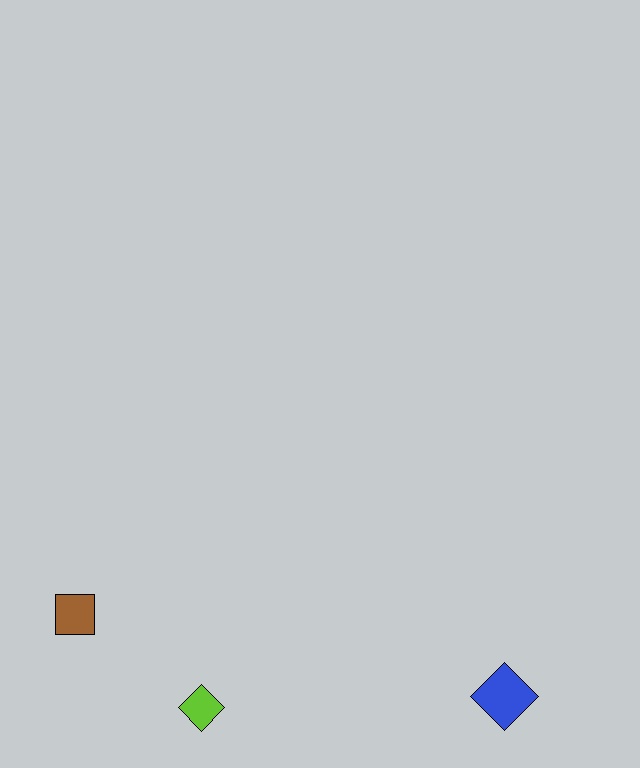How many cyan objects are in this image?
There are no cyan objects.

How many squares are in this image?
There is 1 square.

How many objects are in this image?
There are 3 objects.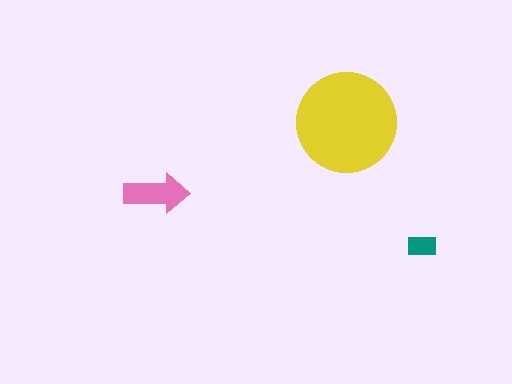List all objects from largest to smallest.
The yellow circle, the pink arrow, the teal rectangle.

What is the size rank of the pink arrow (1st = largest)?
2nd.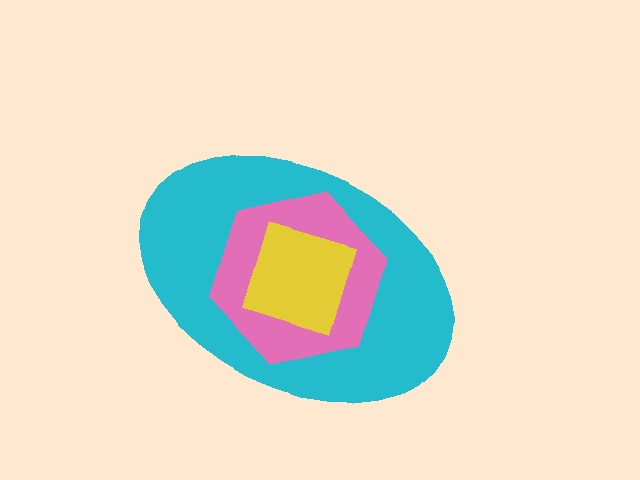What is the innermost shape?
The yellow square.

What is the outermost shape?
The cyan ellipse.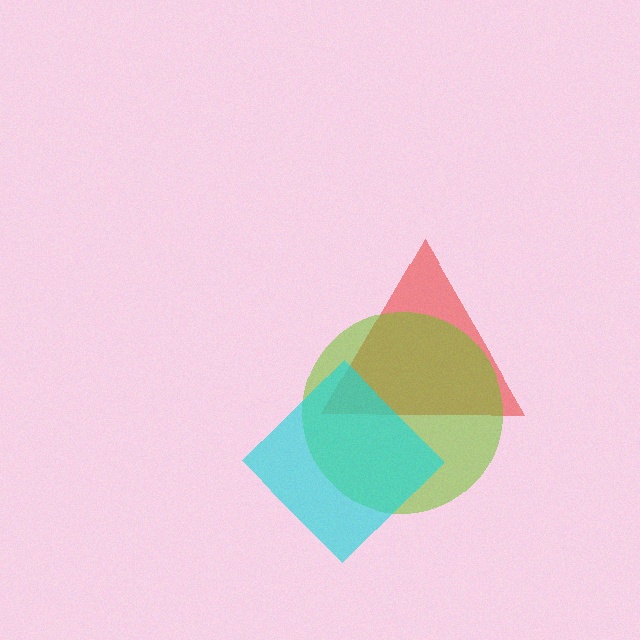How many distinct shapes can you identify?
There are 3 distinct shapes: a red triangle, a lime circle, a cyan diamond.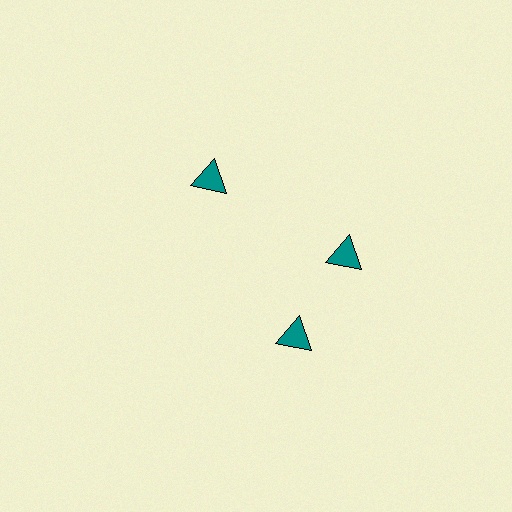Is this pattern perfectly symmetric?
No. The 3 teal triangles are arranged in a ring, but one element near the 7 o'clock position is rotated out of alignment along the ring, breaking the 3-fold rotational symmetry.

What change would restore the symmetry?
The symmetry would be restored by rotating it back into even spacing with its neighbors so that all 3 triangles sit at equal angles and equal distance from the center.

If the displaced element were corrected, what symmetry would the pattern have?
It would have 3-fold rotational symmetry — the pattern would map onto itself every 120 degrees.